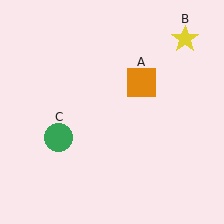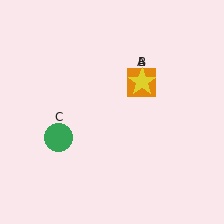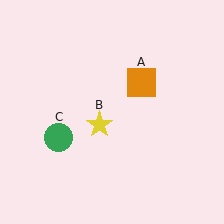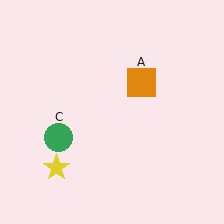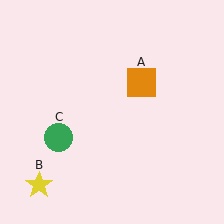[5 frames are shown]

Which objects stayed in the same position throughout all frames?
Orange square (object A) and green circle (object C) remained stationary.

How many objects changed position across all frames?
1 object changed position: yellow star (object B).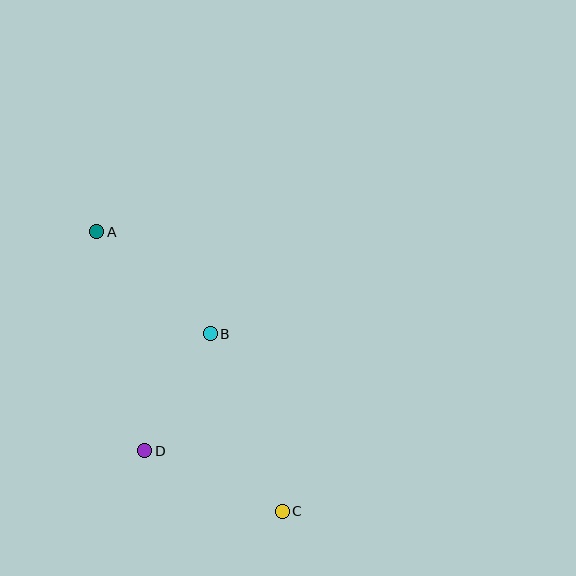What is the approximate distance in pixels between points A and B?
The distance between A and B is approximately 153 pixels.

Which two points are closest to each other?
Points B and D are closest to each other.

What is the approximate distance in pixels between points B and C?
The distance between B and C is approximately 192 pixels.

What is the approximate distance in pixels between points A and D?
The distance between A and D is approximately 224 pixels.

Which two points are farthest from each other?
Points A and C are farthest from each other.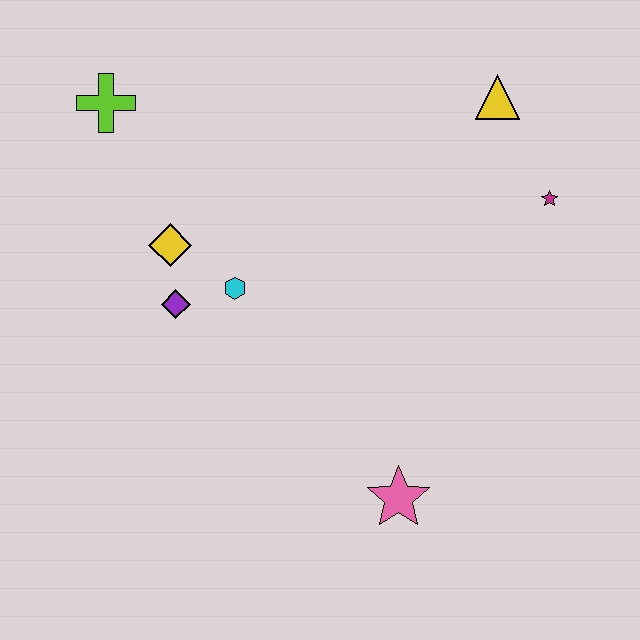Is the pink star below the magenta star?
Yes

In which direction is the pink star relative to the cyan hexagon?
The pink star is below the cyan hexagon.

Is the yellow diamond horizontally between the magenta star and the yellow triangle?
No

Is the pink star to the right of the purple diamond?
Yes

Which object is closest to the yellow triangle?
The magenta star is closest to the yellow triangle.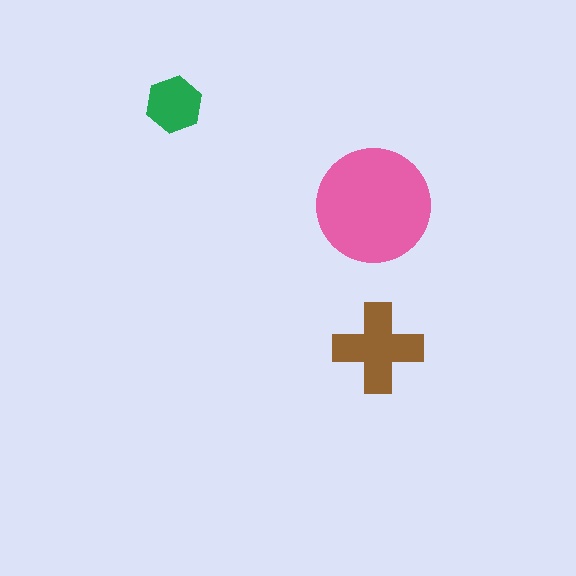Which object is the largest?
The pink circle.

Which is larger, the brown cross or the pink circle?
The pink circle.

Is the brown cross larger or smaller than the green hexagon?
Larger.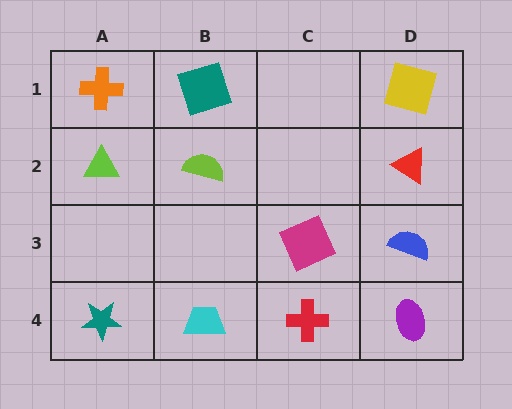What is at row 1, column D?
A yellow square.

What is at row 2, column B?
A lime semicircle.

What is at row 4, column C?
A red cross.